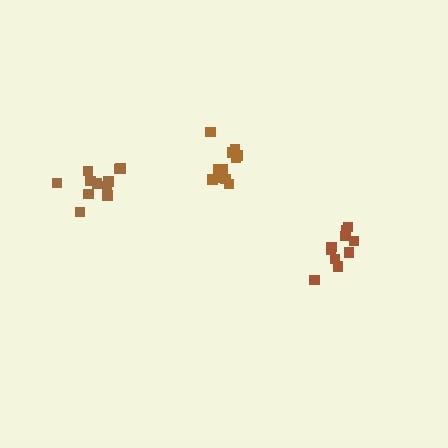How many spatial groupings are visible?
There are 3 spatial groupings.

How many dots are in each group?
Group 1: 12 dots, Group 2: 10 dots, Group 3: 11 dots (33 total).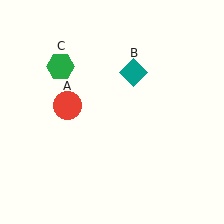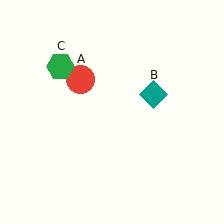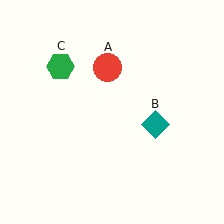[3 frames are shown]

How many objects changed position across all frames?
2 objects changed position: red circle (object A), teal diamond (object B).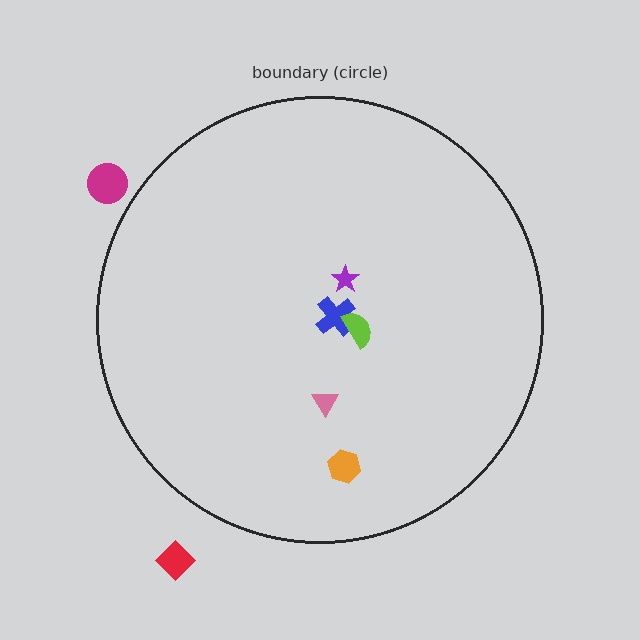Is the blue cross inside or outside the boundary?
Inside.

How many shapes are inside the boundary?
5 inside, 2 outside.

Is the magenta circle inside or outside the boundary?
Outside.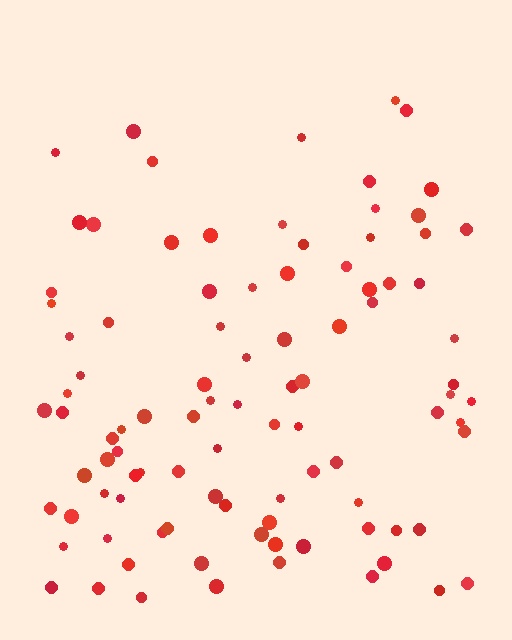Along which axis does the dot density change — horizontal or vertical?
Vertical.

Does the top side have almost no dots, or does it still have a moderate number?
Still a moderate number, just noticeably fewer than the bottom.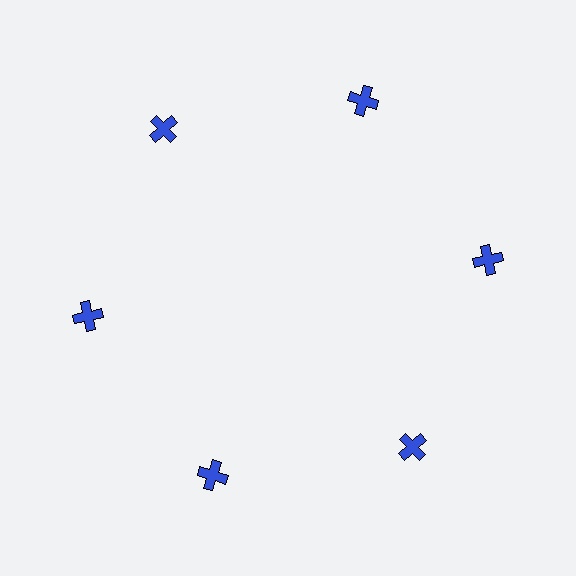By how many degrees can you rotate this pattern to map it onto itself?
The pattern maps onto itself every 60 degrees of rotation.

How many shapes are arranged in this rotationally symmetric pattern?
There are 6 shapes, arranged in 6 groups of 1.